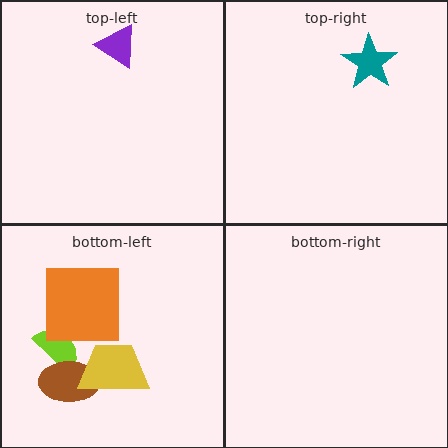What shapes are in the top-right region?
The teal star.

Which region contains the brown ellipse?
The bottom-left region.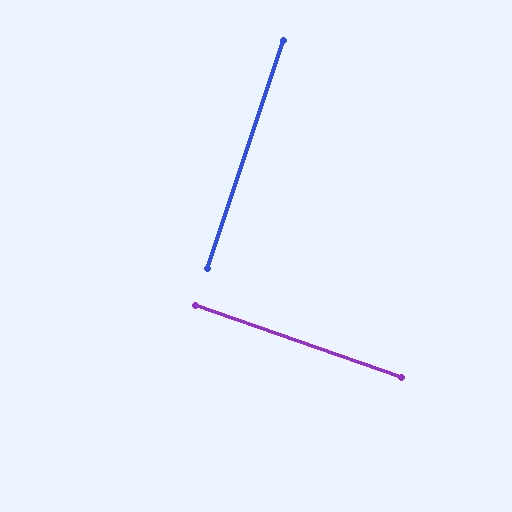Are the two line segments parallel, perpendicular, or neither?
Perpendicular — they meet at approximately 89°.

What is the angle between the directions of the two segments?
Approximately 89 degrees.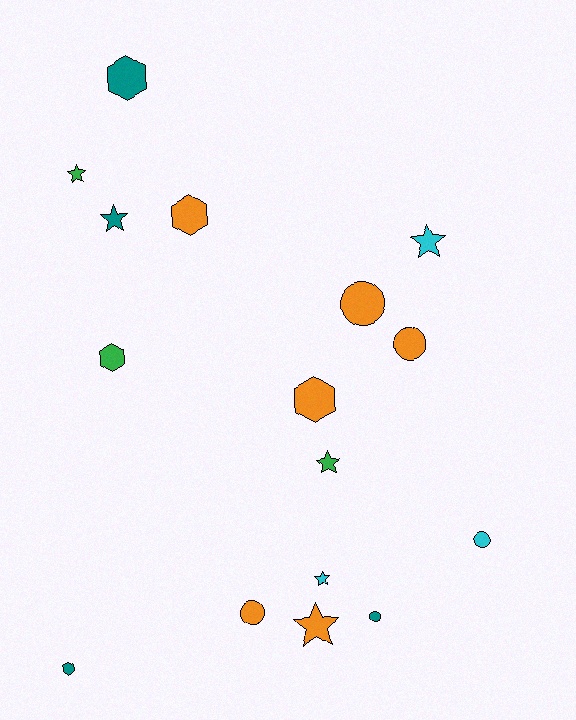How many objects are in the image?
There are 16 objects.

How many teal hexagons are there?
There are 2 teal hexagons.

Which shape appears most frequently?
Star, with 6 objects.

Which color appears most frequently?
Orange, with 6 objects.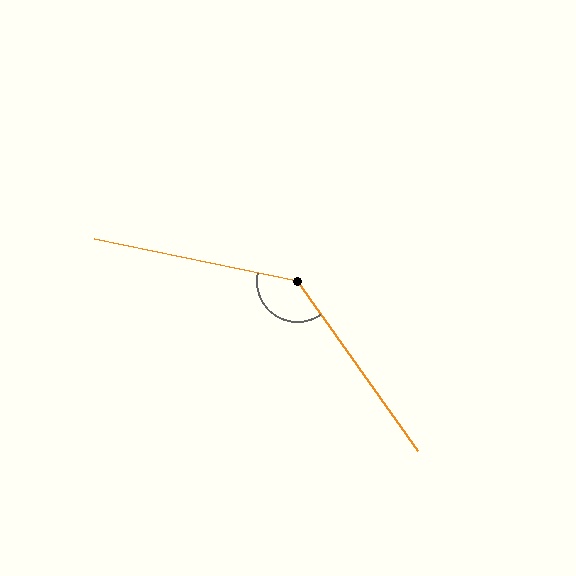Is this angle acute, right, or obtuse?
It is obtuse.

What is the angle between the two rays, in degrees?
Approximately 137 degrees.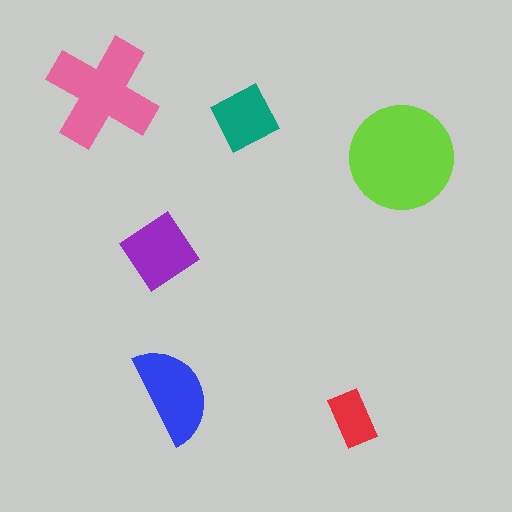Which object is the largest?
The lime circle.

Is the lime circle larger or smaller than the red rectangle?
Larger.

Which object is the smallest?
The red rectangle.